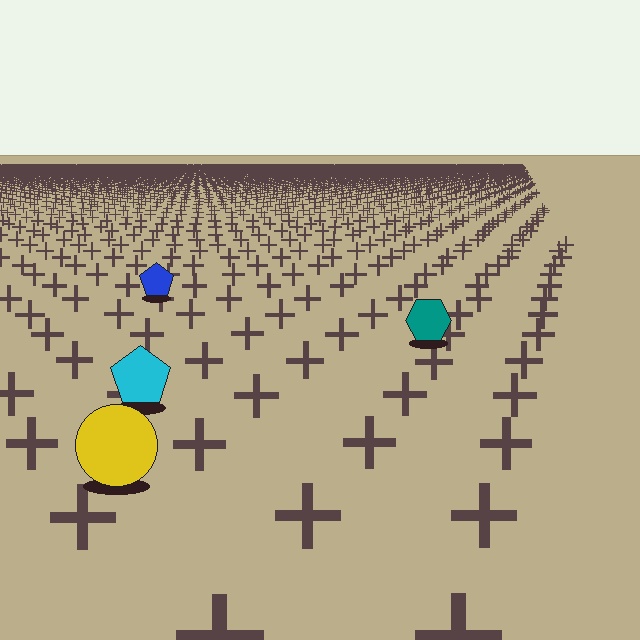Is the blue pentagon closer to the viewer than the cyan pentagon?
No. The cyan pentagon is closer — you can tell from the texture gradient: the ground texture is coarser near it.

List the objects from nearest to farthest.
From nearest to farthest: the yellow circle, the cyan pentagon, the teal hexagon, the blue pentagon.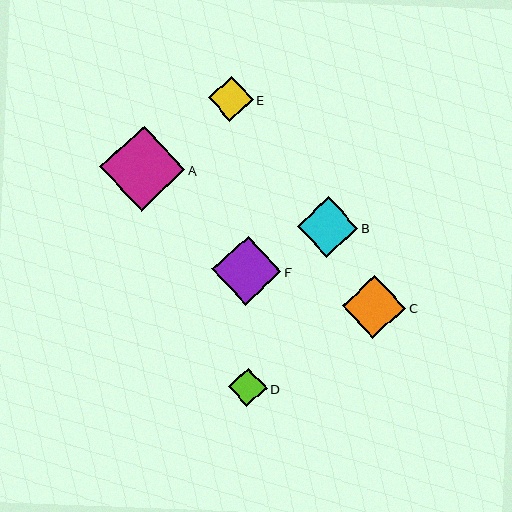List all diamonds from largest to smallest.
From largest to smallest: A, F, C, B, E, D.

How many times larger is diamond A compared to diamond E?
Diamond A is approximately 1.9 times the size of diamond E.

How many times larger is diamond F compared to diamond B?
Diamond F is approximately 1.1 times the size of diamond B.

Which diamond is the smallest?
Diamond D is the smallest with a size of approximately 38 pixels.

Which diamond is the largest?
Diamond A is the largest with a size of approximately 85 pixels.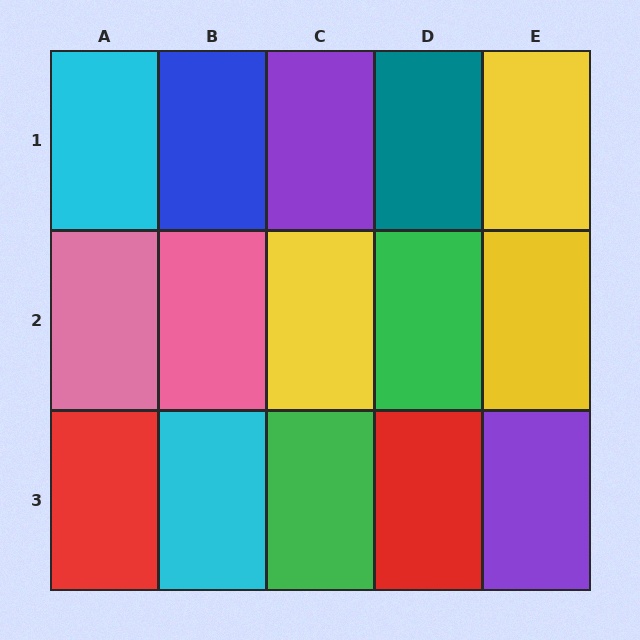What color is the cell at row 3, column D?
Red.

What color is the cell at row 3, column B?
Cyan.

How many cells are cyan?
2 cells are cyan.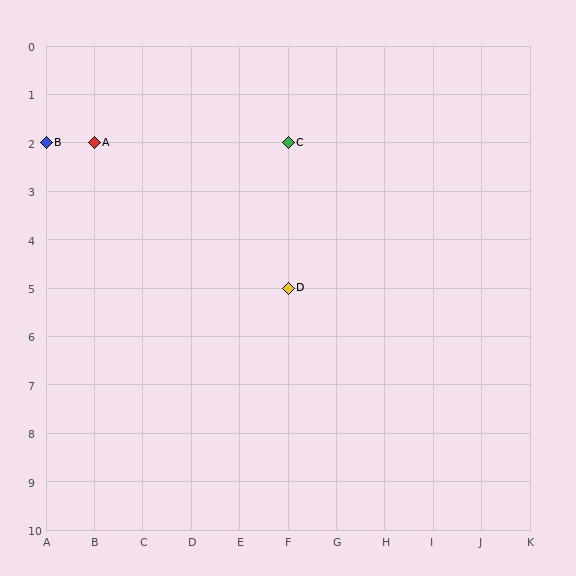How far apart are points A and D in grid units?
Points A and D are 4 columns and 3 rows apart (about 5.0 grid units diagonally).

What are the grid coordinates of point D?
Point D is at grid coordinates (F, 5).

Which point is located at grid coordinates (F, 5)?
Point D is at (F, 5).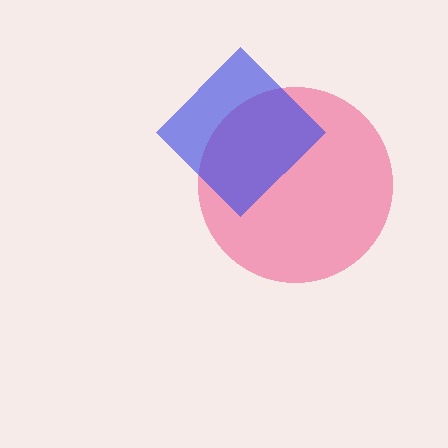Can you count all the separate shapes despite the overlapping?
Yes, there are 2 separate shapes.